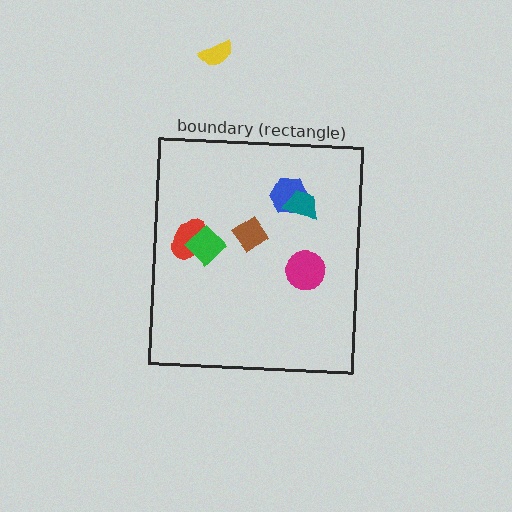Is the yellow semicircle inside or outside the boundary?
Outside.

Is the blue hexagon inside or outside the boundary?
Inside.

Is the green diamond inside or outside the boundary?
Inside.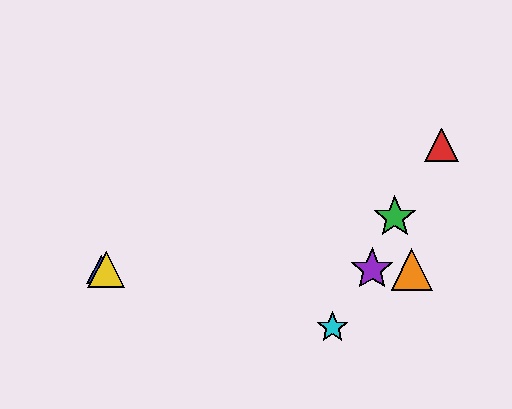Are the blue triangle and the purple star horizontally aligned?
Yes, both are at y≈269.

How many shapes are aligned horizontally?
4 shapes (the blue triangle, the yellow triangle, the purple star, the orange triangle) are aligned horizontally.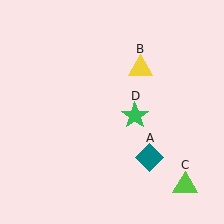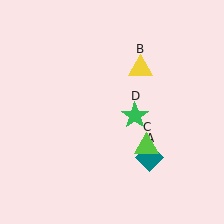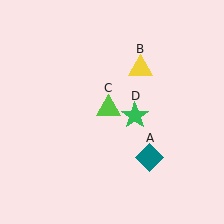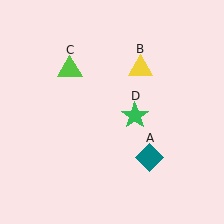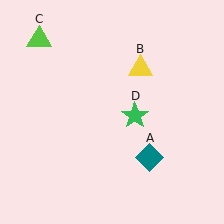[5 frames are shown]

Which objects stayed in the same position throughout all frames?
Teal diamond (object A) and yellow triangle (object B) and green star (object D) remained stationary.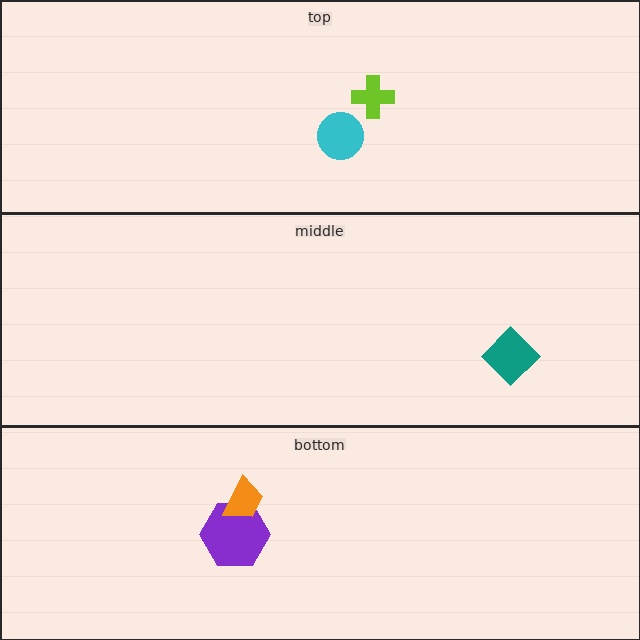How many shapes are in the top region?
2.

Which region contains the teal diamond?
The middle region.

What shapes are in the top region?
The lime cross, the cyan circle.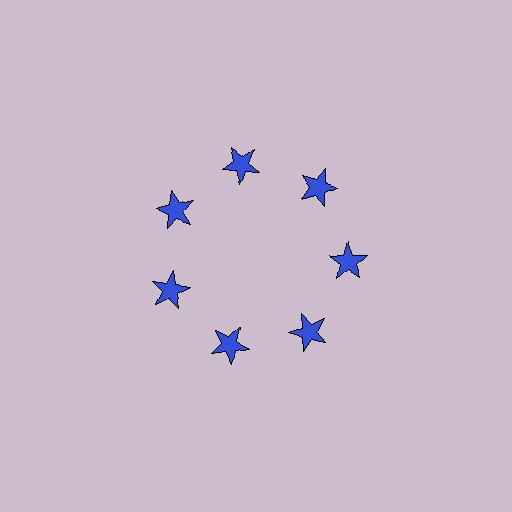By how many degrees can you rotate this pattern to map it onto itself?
The pattern maps onto itself every 51 degrees of rotation.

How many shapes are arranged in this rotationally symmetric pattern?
There are 7 shapes, arranged in 7 groups of 1.